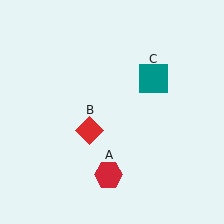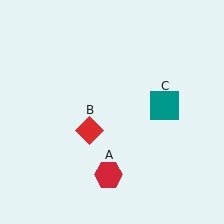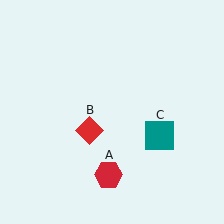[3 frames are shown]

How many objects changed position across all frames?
1 object changed position: teal square (object C).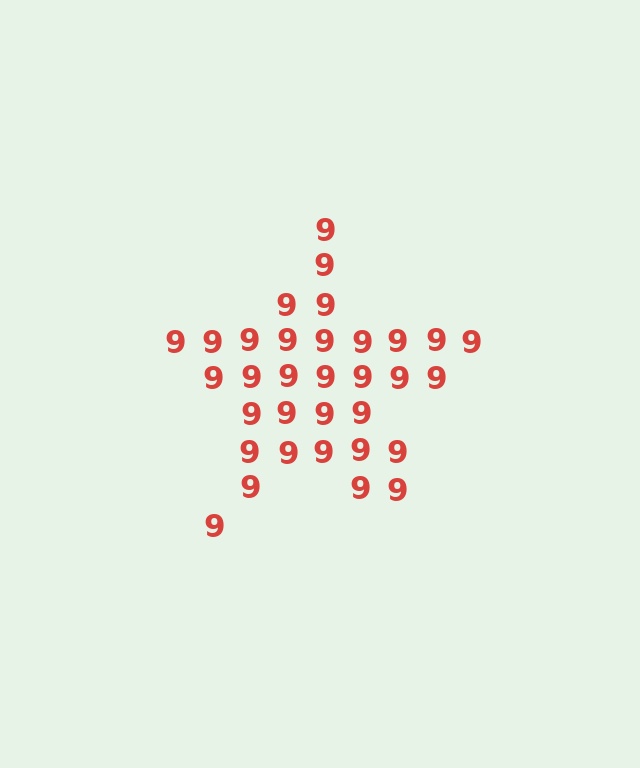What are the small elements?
The small elements are digit 9's.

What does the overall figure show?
The overall figure shows a star.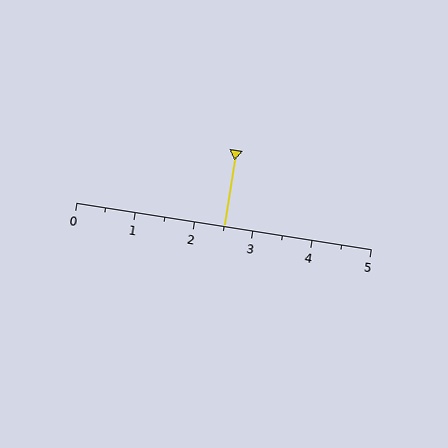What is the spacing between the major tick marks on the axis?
The major ticks are spaced 1 apart.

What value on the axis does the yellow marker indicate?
The marker indicates approximately 2.5.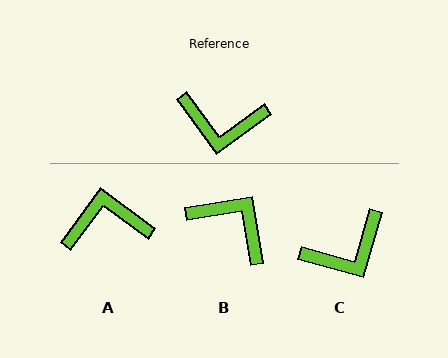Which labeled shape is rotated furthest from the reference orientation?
A, about 163 degrees away.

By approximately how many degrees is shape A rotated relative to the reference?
Approximately 163 degrees clockwise.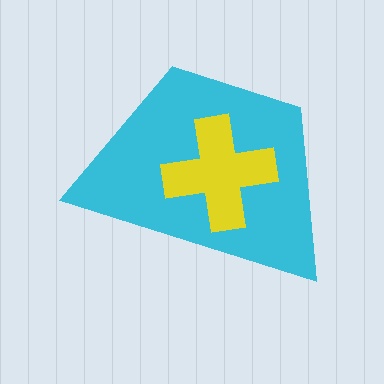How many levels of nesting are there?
2.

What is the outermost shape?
The cyan trapezoid.